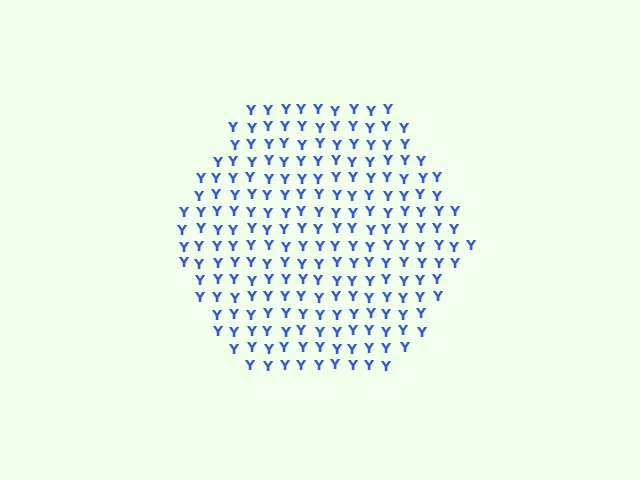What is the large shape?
The large shape is a hexagon.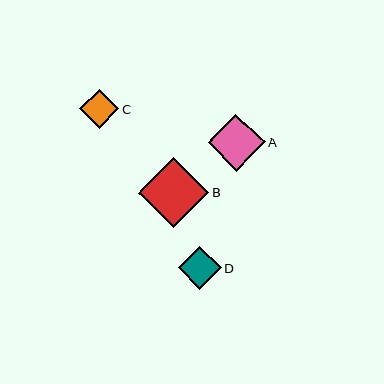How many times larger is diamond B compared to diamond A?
Diamond B is approximately 1.2 times the size of diamond A.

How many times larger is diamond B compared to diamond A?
Diamond B is approximately 1.2 times the size of diamond A.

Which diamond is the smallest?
Diamond C is the smallest with a size of approximately 39 pixels.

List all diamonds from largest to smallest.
From largest to smallest: B, A, D, C.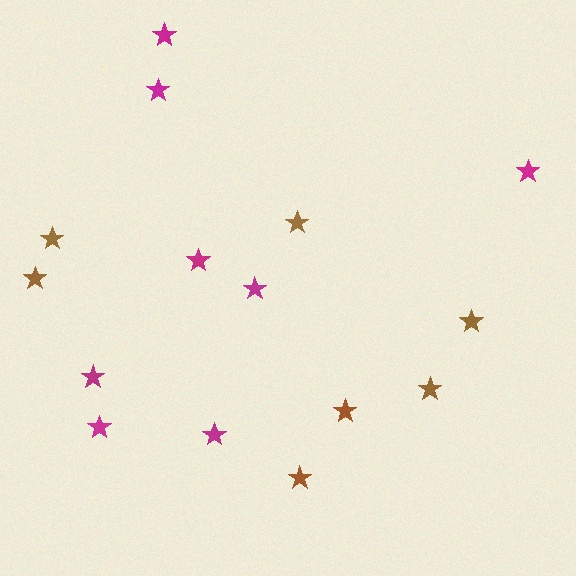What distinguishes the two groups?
There are 2 groups: one group of magenta stars (8) and one group of brown stars (7).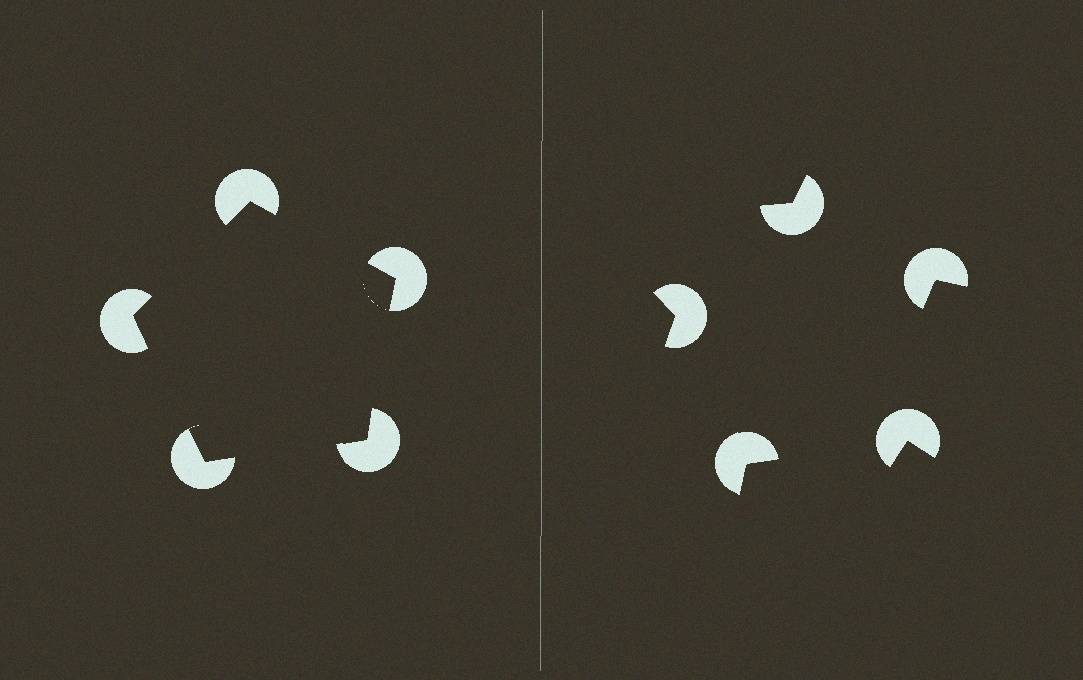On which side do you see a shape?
An illusory pentagon appears on the left side. On the right side the wedge cuts are rotated, so no coherent shape forms.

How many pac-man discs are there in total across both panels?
10 — 5 on each side.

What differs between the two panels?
The pac-man discs are positioned identically on both sides; only the wedge orientations differ. On the left they align to a pentagon; on the right they are misaligned.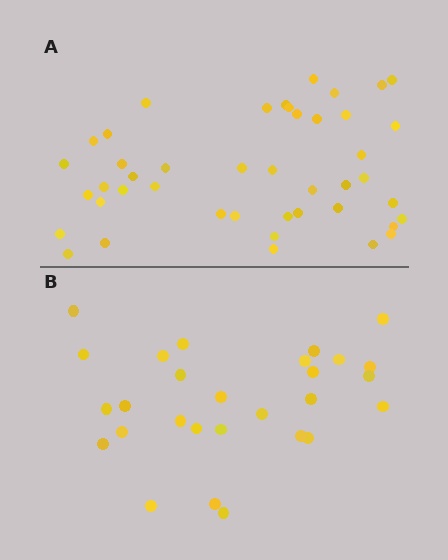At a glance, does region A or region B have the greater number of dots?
Region A (the top region) has more dots.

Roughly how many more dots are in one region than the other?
Region A has approximately 15 more dots than region B.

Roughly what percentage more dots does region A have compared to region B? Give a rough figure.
About 55% more.